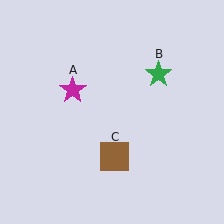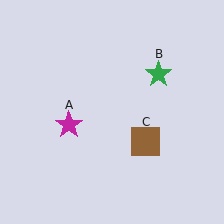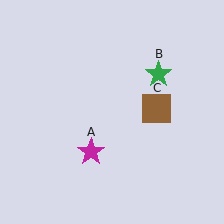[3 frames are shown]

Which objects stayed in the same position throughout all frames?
Green star (object B) remained stationary.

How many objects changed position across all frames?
2 objects changed position: magenta star (object A), brown square (object C).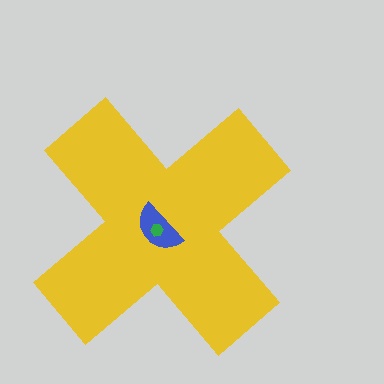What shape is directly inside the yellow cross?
The blue semicircle.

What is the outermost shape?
The yellow cross.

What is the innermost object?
The green hexagon.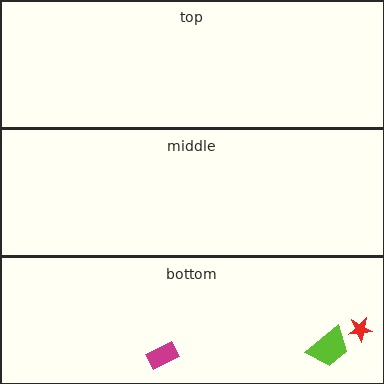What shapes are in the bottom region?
The lime trapezoid, the red star, the magenta rectangle.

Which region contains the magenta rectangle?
The bottom region.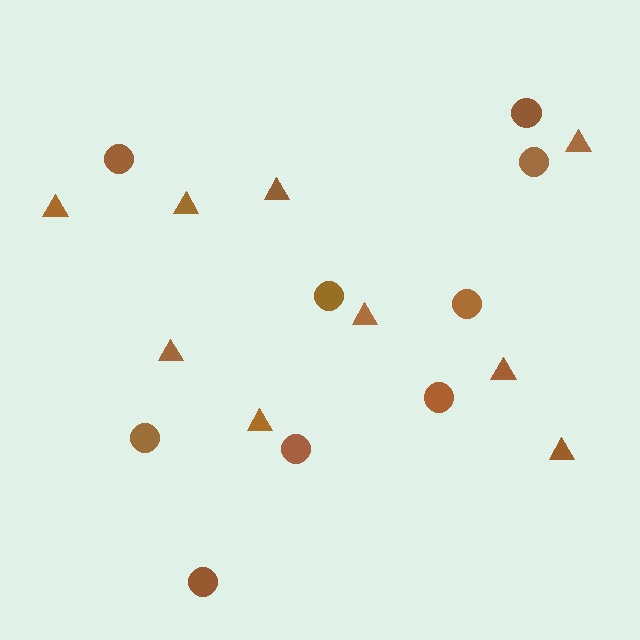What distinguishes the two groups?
There are 2 groups: one group of circles (9) and one group of triangles (9).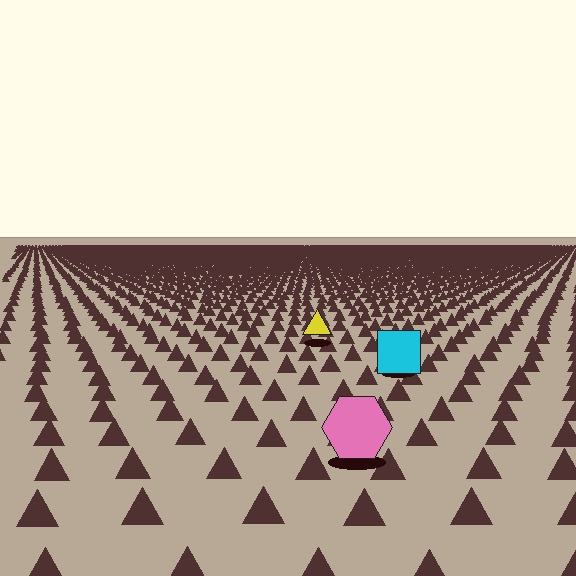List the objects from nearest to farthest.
From nearest to farthest: the pink hexagon, the cyan square, the yellow triangle.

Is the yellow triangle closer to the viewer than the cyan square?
No. The cyan square is closer — you can tell from the texture gradient: the ground texture is coarser near it.